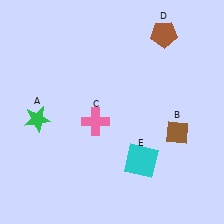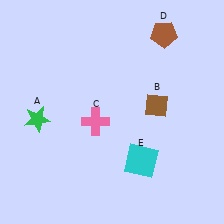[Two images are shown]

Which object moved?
The brown diamond (B) moved up.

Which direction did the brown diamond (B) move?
The brown diamond (B) moved up.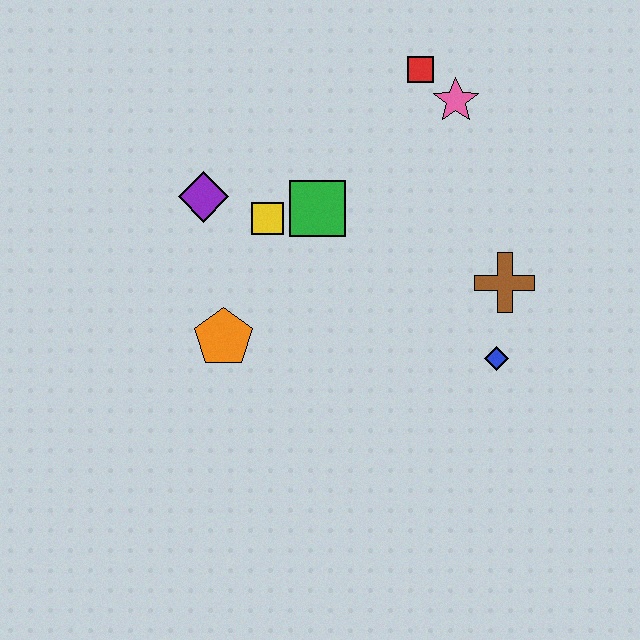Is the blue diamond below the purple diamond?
Yes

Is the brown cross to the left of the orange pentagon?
No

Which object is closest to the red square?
The pink star is closest to the red square.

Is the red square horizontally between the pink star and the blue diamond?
No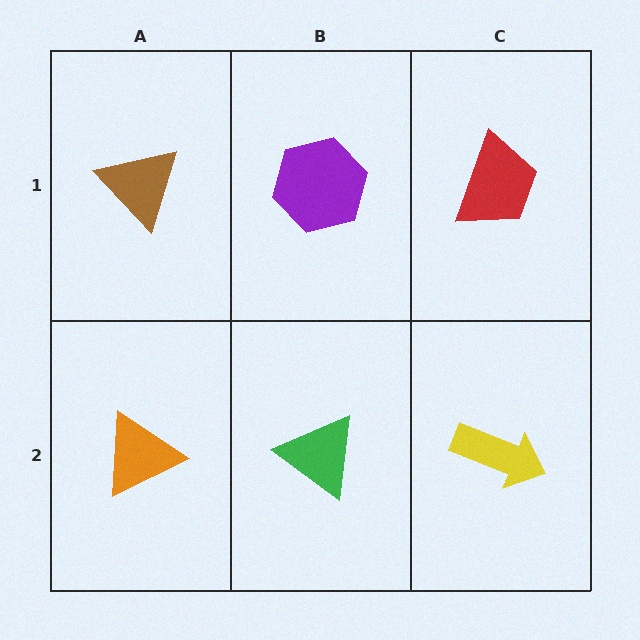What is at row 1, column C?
A red trapezoid.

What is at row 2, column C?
A yellow arrow.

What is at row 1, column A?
A brown triangle.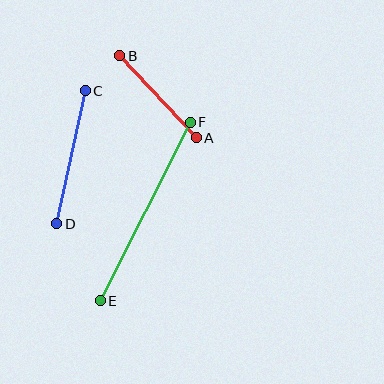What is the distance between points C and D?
The distance is approximately 136 pixels.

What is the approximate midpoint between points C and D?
The midpoint is at approximately (71, 157) pixels.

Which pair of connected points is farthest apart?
Points E and F are farthest apart.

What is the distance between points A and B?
The distance is approximately 112 pixels.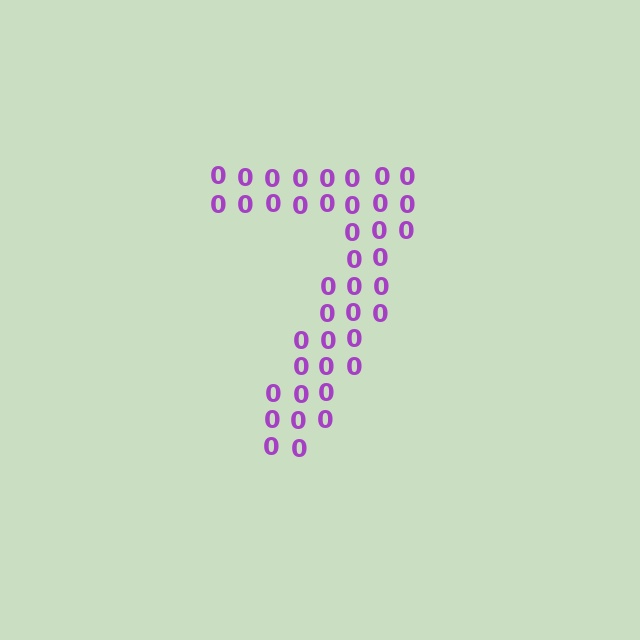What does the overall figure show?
The overall figure shows the digit 7.